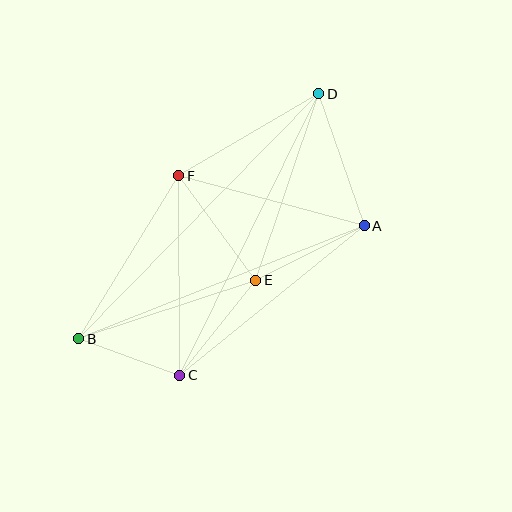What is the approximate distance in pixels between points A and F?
The distance between A and F is approximately 192 pixels.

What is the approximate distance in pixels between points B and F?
The distance between B and F is approximately 191 pixels.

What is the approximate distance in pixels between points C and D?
The distance between C and D is approximately 314 pixels.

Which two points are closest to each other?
Points B and C are closest to each other.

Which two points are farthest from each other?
Points B and D are farthest from each other.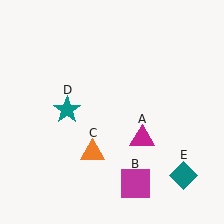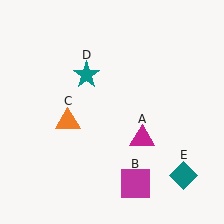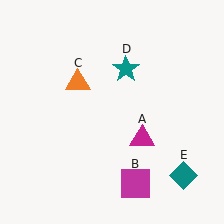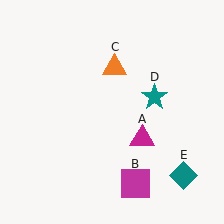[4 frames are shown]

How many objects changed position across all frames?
2 objects changed position: orange triangle (object C), teal star (object D).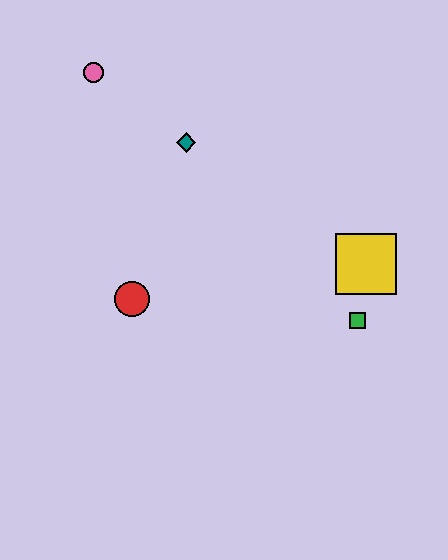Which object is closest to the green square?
The yellow square is closest to the green square.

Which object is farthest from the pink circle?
The green square is farthest from the pink circle.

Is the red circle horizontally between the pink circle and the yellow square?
Yes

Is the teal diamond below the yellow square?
No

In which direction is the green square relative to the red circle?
The green square is to the right of the red circle.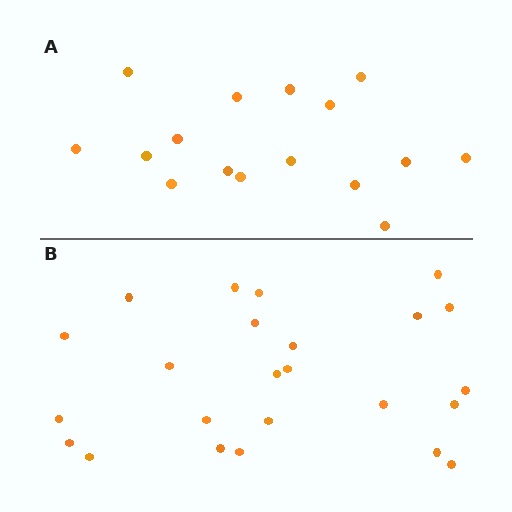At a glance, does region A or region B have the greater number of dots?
Region B (the bottom region) has more dots.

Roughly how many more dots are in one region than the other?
Region B has roughly 8 or so more dots than region A.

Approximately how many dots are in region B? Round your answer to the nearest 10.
About 20 dots. (The exact count is 24, which rounds to 20.)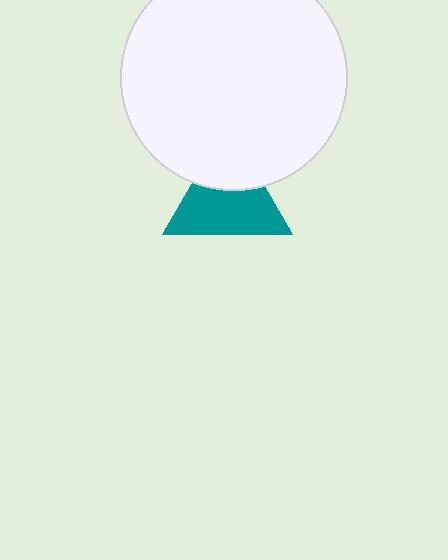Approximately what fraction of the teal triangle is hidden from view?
Roughly 35% of the teal triangle is hidden behind the white circle.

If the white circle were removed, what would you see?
You would see the complete teal triangle.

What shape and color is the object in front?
The object in front is a white circle.